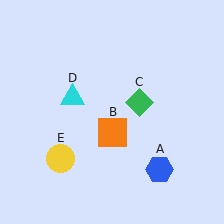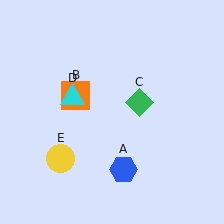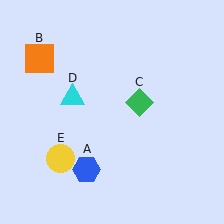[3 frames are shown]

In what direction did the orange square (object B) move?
The orange square (object B) moved up and to the left.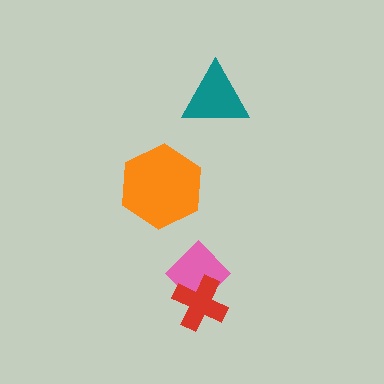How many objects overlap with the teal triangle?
0 objects overlap with the teal triangle.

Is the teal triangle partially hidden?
No, no other shape covers it.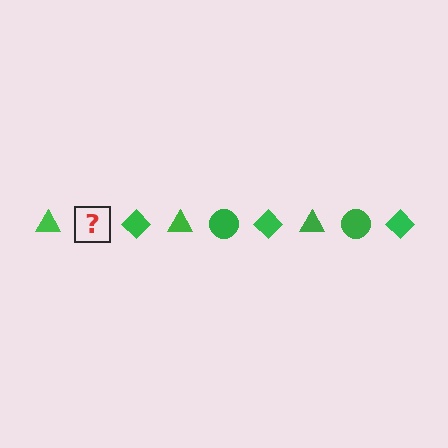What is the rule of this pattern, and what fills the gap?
The rule is that the pattern cycles through triangle, circle, diamond shapes in green. The gap should be filled with a green circle.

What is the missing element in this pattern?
The missing element is a green circle.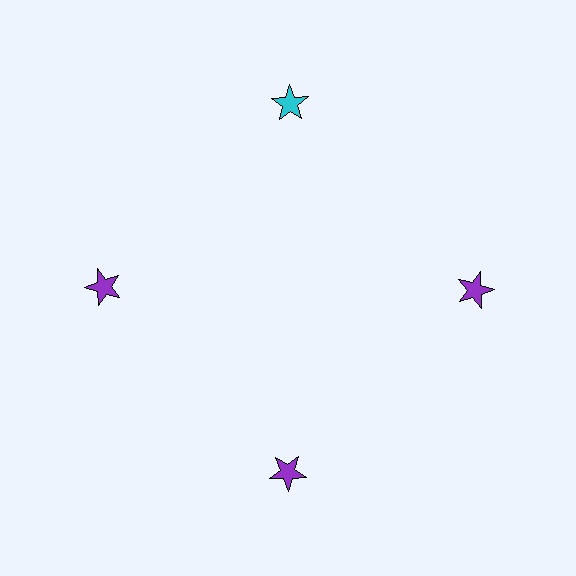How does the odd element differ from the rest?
It has a different color: cyan instead of purple.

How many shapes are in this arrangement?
There are 4 shapes arranged in a ring pattern.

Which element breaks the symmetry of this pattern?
The cyan star at roughly the 12 o'clock position breaks the symmetry. All other shapes are purple stars.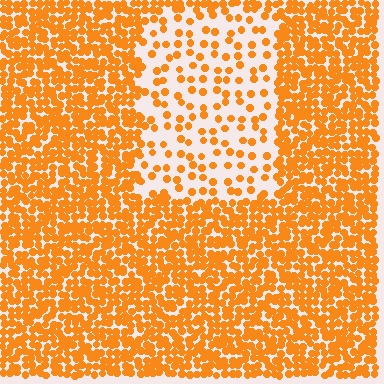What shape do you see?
I see a rectangle.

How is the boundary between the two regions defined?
The boundary is defined by a change in element density (approximately 3.0x ratio). All elements are the same color, size, and shape.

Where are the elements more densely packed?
The elements are more densely packed outside the rectangle boundary.